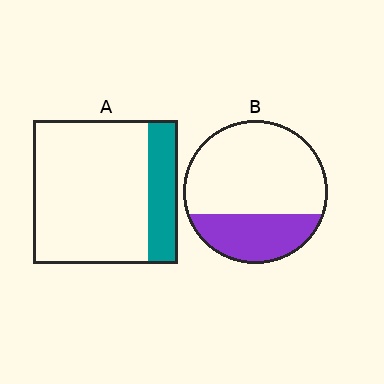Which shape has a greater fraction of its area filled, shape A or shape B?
Shape B.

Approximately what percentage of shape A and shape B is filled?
A is approximately 20% and B is approximately 30%.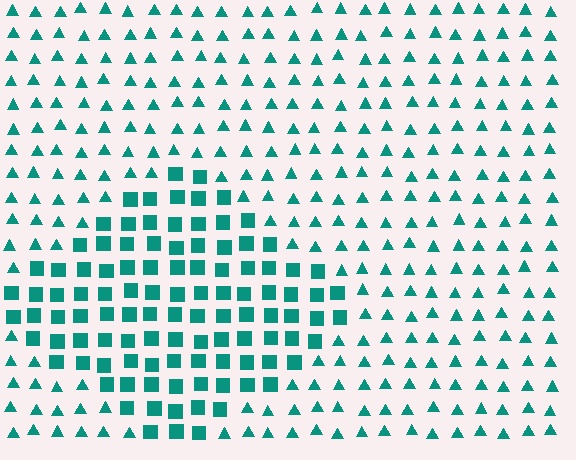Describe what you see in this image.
The image is filled with small teal elements arranged in a uniform grid. A diamond-shaped region contains squares, while the surrounding area contains triangles. The boundary is defined purely by the change in element shape.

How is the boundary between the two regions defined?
The boundary is defined by a change in element shape: squares inside vs. triangles outside. All elements share the same color and spacing.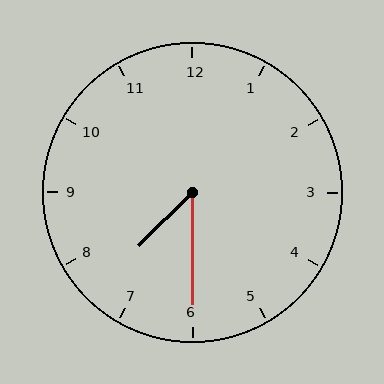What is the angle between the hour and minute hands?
Approximately 45 degrees.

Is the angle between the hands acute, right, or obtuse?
It is acute.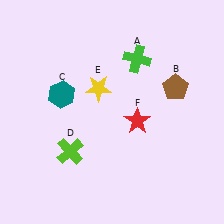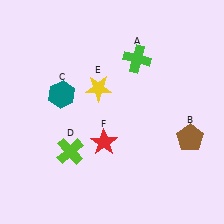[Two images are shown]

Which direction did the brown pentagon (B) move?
The brown pentagon (B) moved down.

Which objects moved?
The objects that moved are: the brown pentagon (B), the red star (F).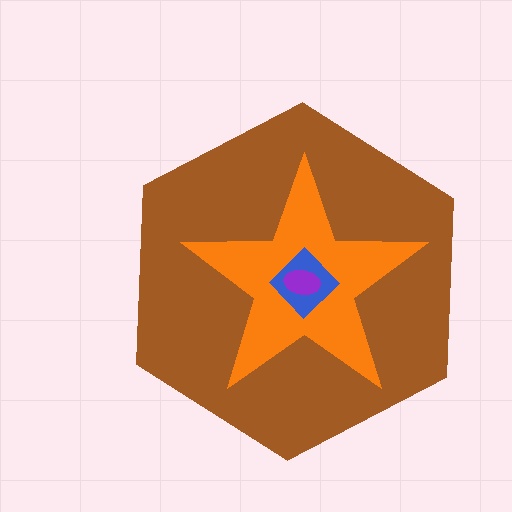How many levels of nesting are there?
4.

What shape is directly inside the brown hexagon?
The orange star.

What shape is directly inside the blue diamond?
The purple ellipse.